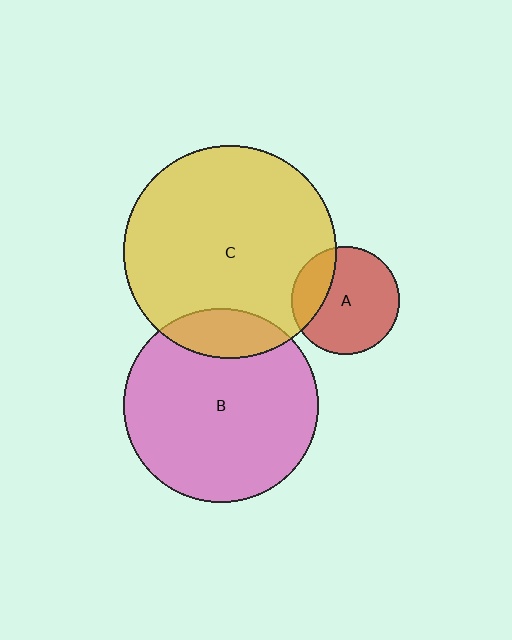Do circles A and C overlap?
Yes.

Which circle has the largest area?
Circle C (yellow).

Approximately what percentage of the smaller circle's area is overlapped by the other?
Approximately 25%.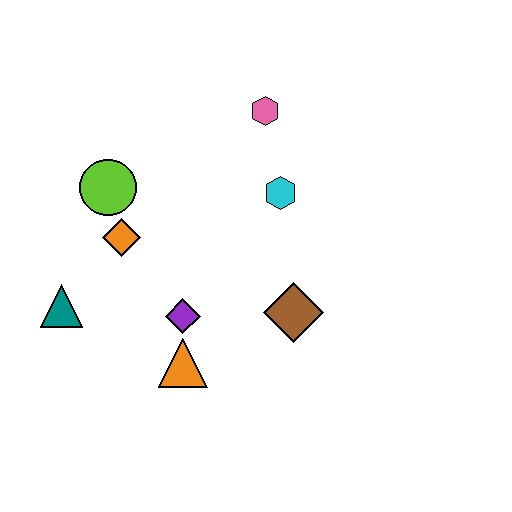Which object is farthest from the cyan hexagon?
The teal triangle is farthest from the cyan hexagon.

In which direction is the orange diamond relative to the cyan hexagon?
The orange diamond is to the left of the cyan hexagon.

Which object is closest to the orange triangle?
The purple diamond is closest to the orange triangle.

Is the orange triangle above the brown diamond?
No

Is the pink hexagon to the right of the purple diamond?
Yes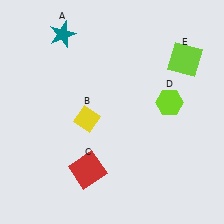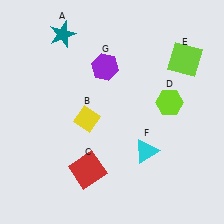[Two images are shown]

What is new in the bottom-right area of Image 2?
A cyan triangle (F) was added in the bottom-right area of Image 2.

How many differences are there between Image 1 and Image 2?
There are 2 differences between the two images.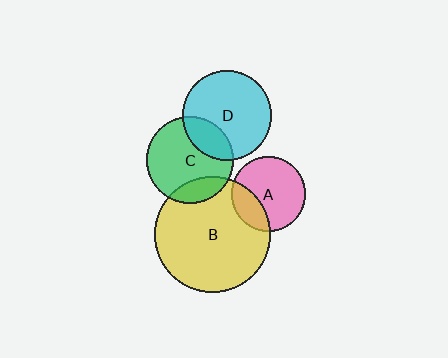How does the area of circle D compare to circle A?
Approximately 1.4 times.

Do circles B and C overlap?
Yes.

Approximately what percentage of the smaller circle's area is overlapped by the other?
Approximately 20%.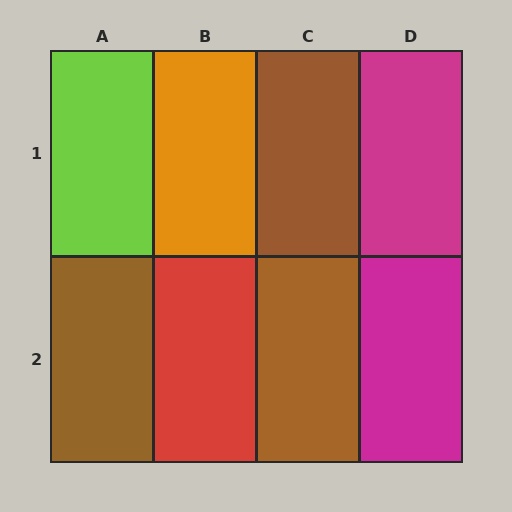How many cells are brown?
3 cells are brown.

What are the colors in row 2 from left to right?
Brown, red, brown, magenta.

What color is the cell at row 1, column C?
Brown.